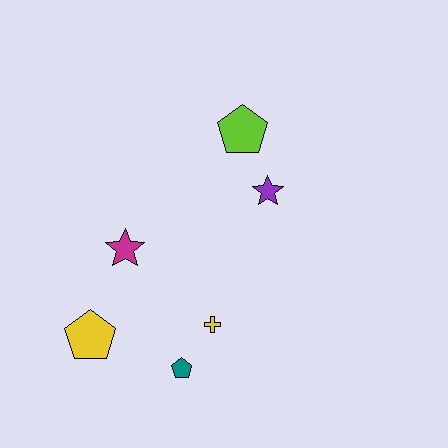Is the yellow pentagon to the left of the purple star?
Yes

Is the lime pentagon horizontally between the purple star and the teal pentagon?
Yes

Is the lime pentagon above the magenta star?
Yes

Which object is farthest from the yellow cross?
The lime pentagon is farthest from the yellow cross.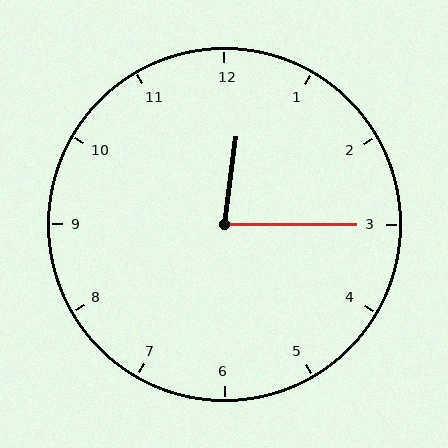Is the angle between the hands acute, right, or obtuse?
It is acute.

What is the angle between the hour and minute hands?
Approximately 82 degrees.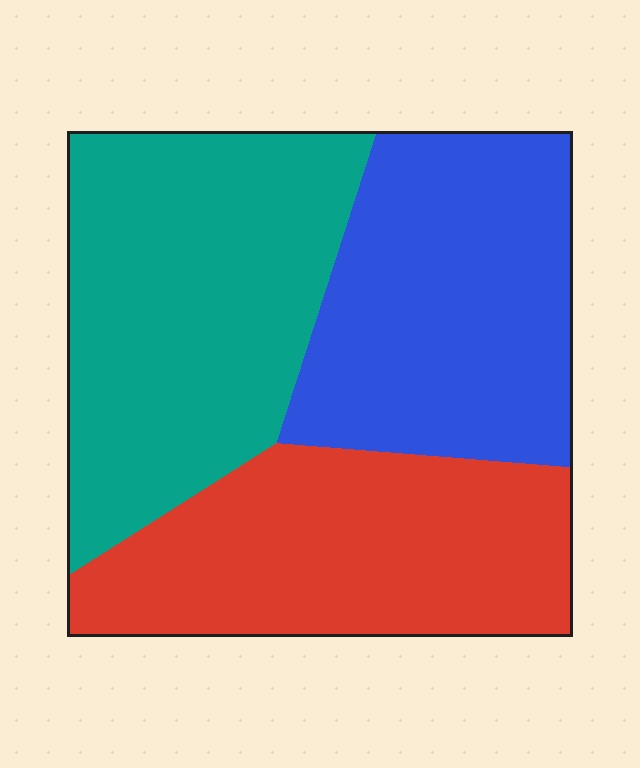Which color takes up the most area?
Teal, at roughly 35%.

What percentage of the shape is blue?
Blue covers about 30% of the shape.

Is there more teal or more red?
Teal.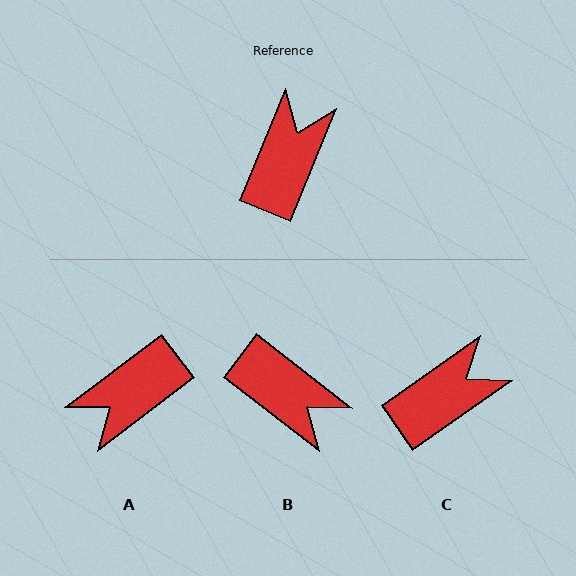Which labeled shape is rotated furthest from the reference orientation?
A, about 149 degrees away.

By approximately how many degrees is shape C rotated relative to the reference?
Approximately 33 degrees clockwise.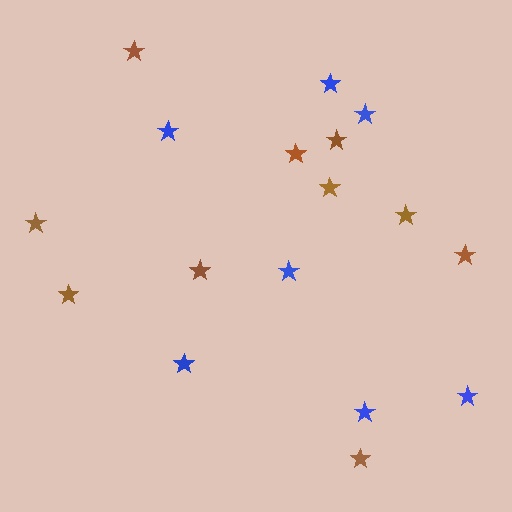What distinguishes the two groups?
There are 2 groups: one group of brown stars (10) and one group of blue stars (7).